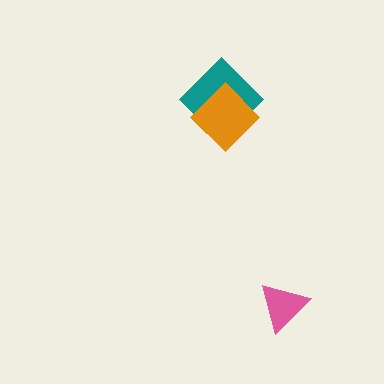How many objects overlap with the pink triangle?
0 objects overlap with the pink triangle.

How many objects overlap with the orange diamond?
1 object overlaps with the orange diamond.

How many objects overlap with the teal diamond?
1 object overlaps with the teal diamond.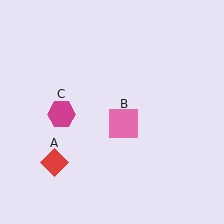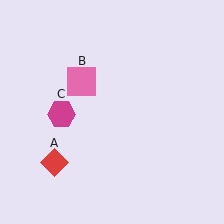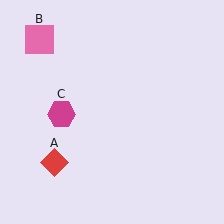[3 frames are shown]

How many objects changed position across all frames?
1 object changed position: pink square (object B).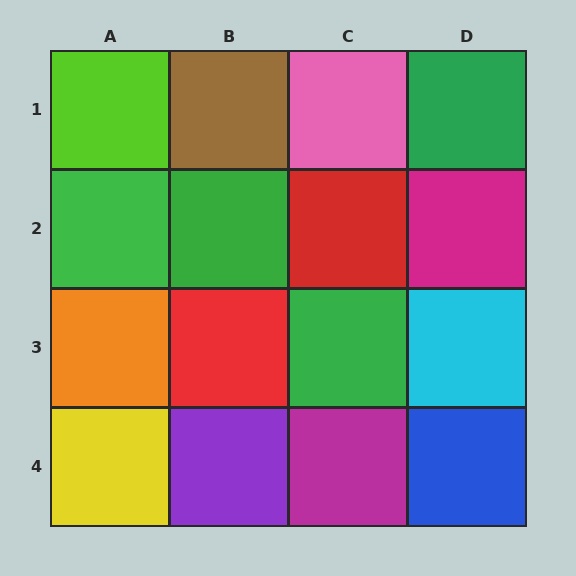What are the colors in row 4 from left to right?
Yellow, purple, magenta, blue.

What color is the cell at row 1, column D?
Green.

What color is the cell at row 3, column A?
Orange.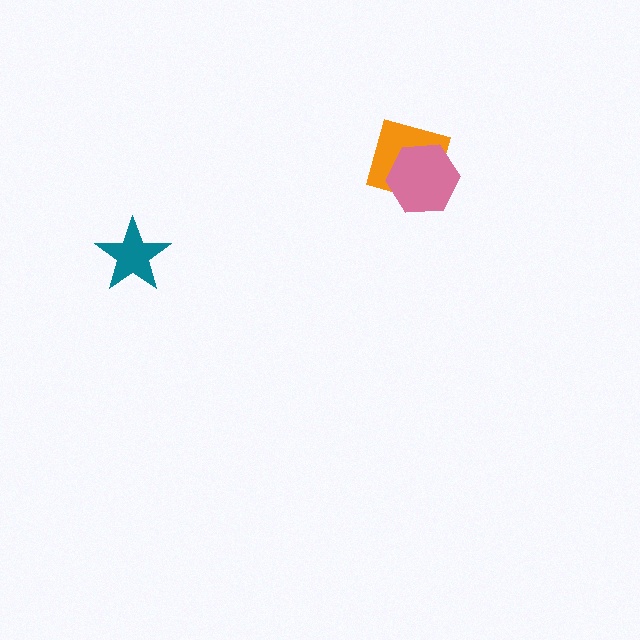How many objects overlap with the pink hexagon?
1 object overlaps with the pink hexagon.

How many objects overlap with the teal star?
0 objects overlap with the teal star.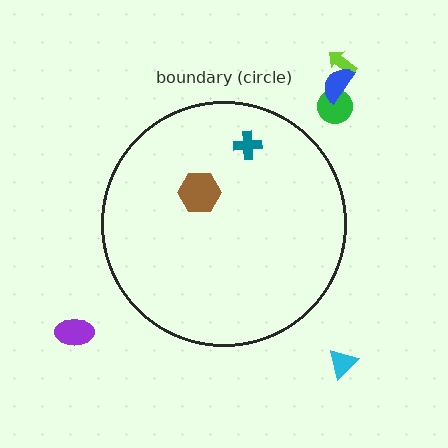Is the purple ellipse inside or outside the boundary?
Outside.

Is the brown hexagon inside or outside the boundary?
Inside.